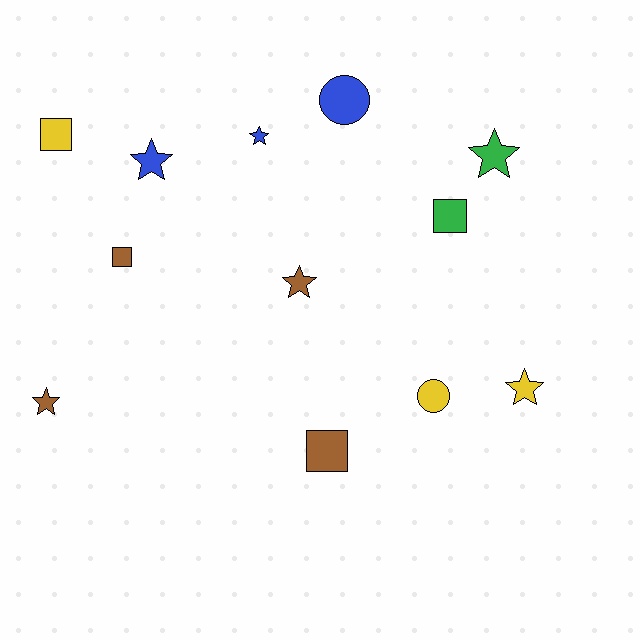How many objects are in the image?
There are 12 objects.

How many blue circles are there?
There is 1 blue circle.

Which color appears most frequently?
Brown, with 4 objects.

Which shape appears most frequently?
Star, with 6 objects.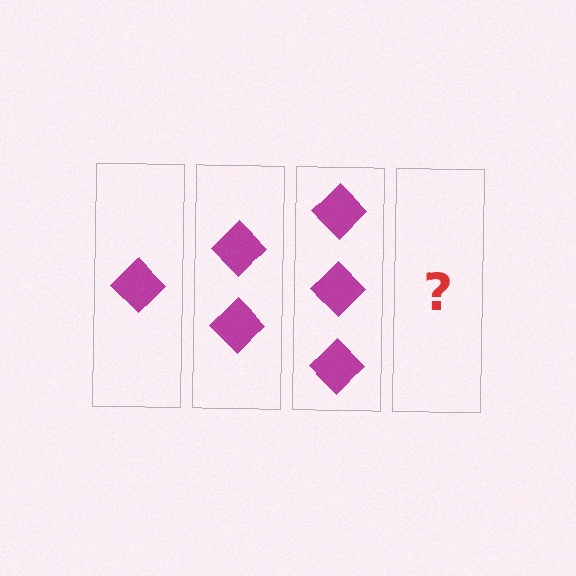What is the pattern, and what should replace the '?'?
The pattern is that each step adds one more diamond. The '?' should be 4 diamonds.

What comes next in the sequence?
The next element should be 4 diamonds.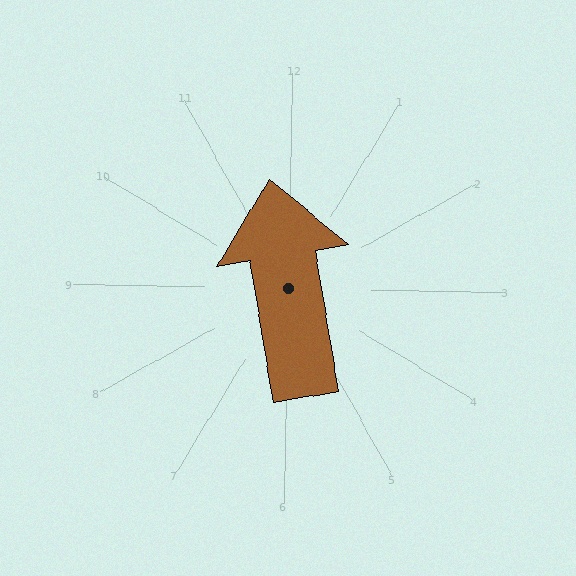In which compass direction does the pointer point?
North.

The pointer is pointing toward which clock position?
Roughly 12 o'clock.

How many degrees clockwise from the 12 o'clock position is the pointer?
Approximately 349 degrees.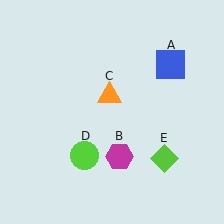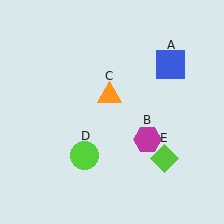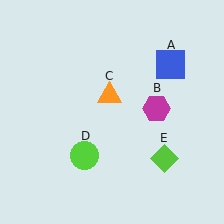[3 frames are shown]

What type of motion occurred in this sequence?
The magenta hexagon (object B) rotated counterclockwise around the center of the scene.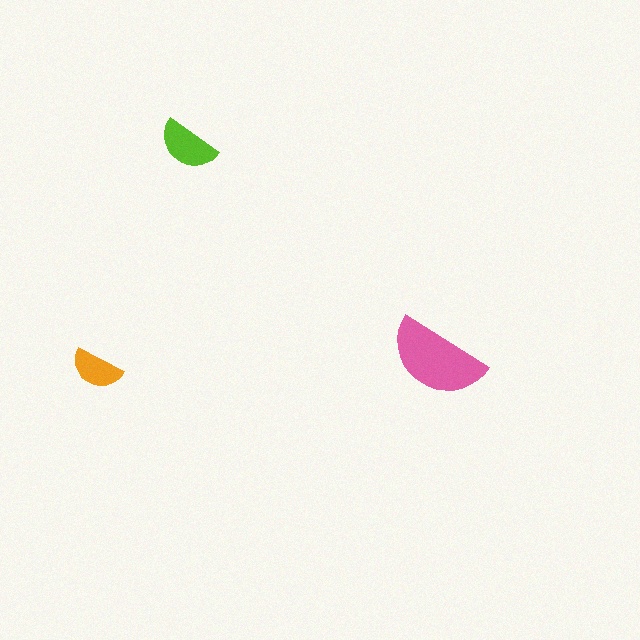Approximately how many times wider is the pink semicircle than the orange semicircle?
About 2 times wider.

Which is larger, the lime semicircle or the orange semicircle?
The lime one.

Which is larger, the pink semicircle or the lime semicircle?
The pink one.